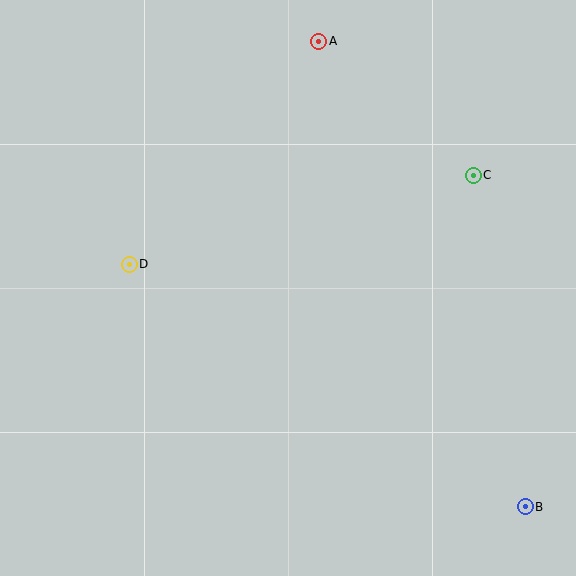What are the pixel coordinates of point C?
Point C is at (473, 175).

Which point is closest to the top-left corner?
Point D is closest to the top-left corner.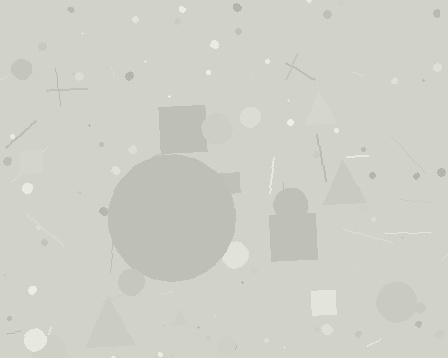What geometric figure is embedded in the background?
A circle is embedded in the background.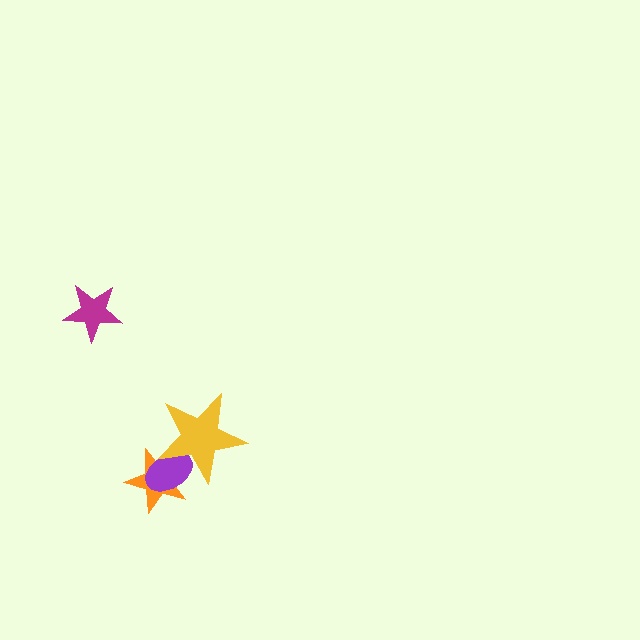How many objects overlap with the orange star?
2 objects overlap with the orange star.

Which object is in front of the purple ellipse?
The yellow star is in front of the purple ellipse.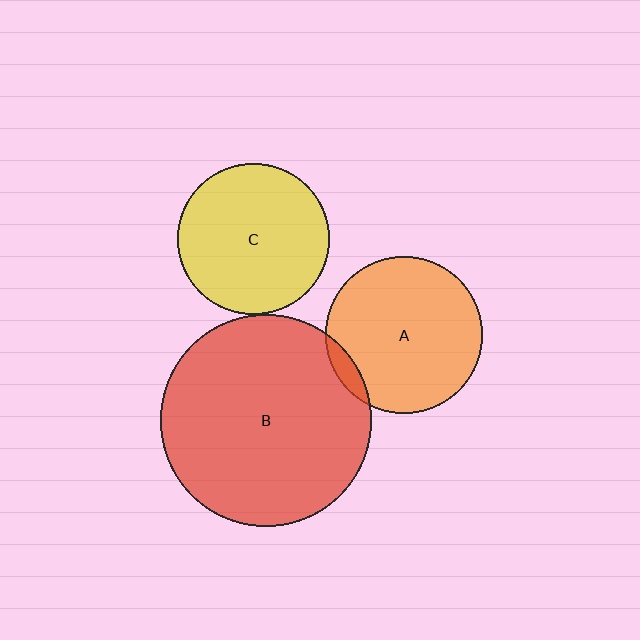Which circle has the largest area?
Circle B (red).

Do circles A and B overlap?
Yes.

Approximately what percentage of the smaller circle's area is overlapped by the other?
Approximately 5%.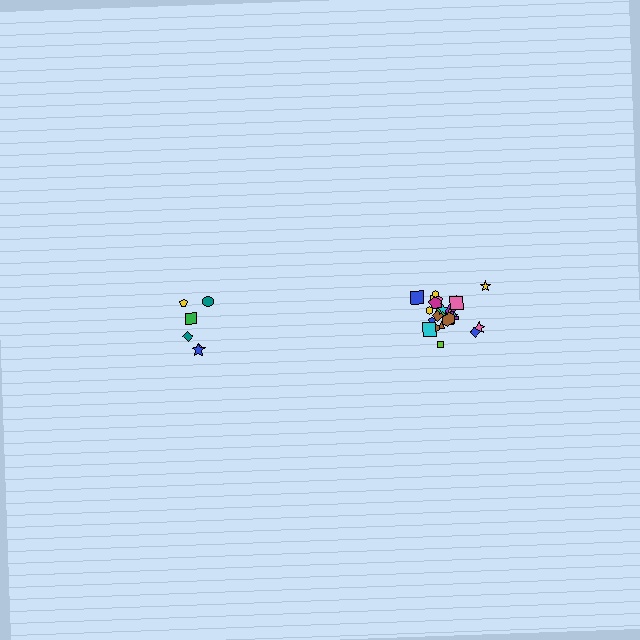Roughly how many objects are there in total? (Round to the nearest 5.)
Roughly 30 objects in total.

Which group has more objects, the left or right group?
The right group.